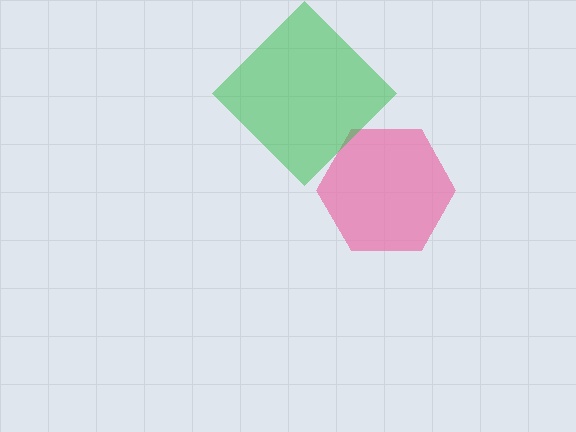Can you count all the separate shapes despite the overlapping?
Yes, there are 2 separate shapes.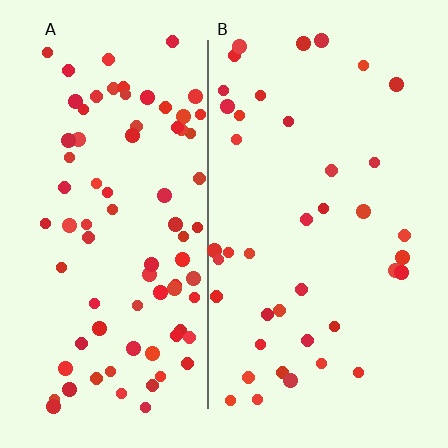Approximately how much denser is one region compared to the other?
Approximately 2.0× — region A over region B.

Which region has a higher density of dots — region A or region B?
A (the left).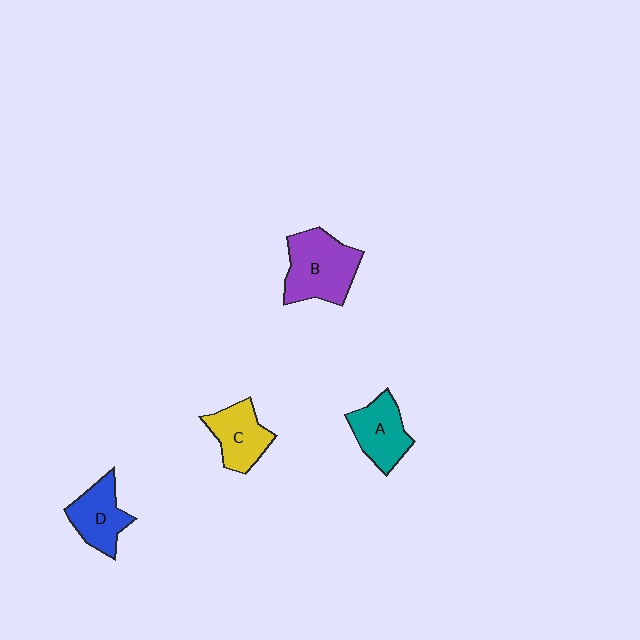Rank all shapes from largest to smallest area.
From largest to smallest: B (purple), A (teal), C (yellow), D (blue).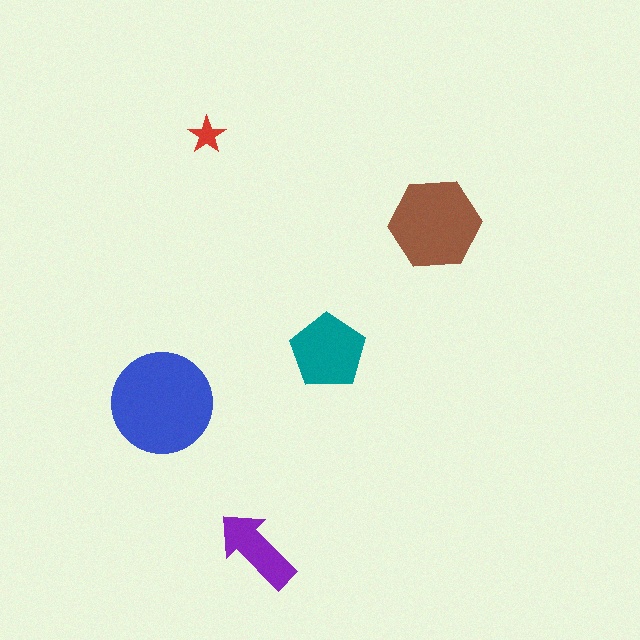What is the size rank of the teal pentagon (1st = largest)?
3rd.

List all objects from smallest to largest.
The red star, the purple arrow, the teal pentagon, the brown hexagon, the blue circle.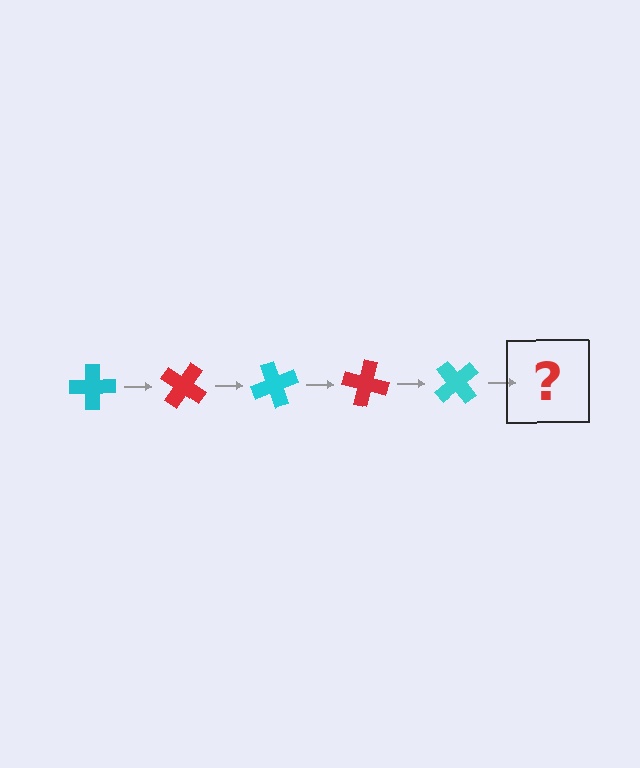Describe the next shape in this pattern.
It should be a red cross, rotated 175 degrees from the start.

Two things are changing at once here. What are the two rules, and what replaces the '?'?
The two rules are that it rotates 35 degrees each step and the color cycles through cyan and red. The '?' should be a red cross, rotated 175 degrees from the start.